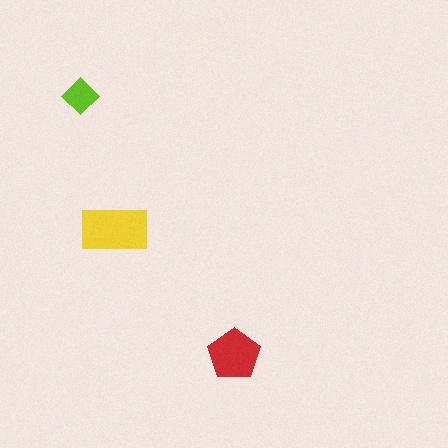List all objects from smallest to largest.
The lime diamond, the red pentagon, the yellow rectangle.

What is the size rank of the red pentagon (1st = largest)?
2nd.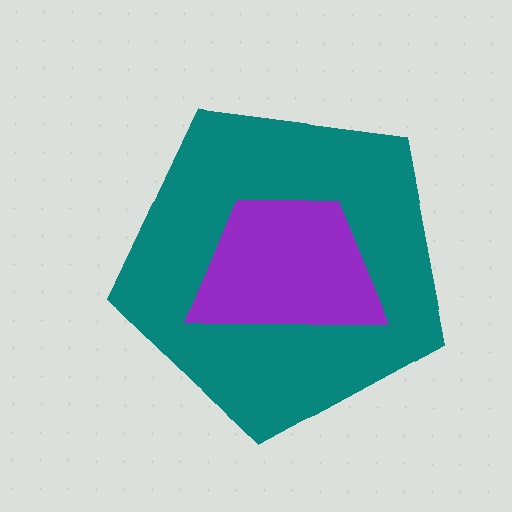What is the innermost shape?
The purple trapezoid.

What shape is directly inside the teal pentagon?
The purple trapezoid.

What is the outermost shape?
The teal pentagon.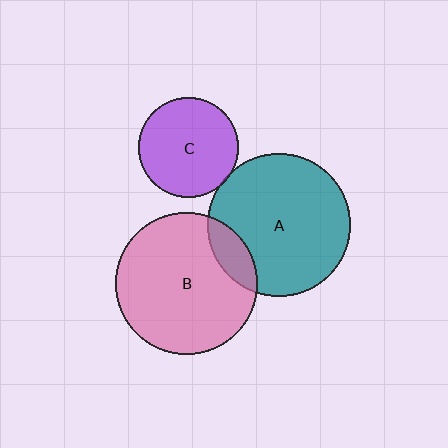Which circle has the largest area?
Circle A (teal).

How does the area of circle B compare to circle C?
Approximately 2.0 times.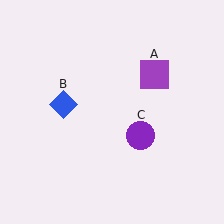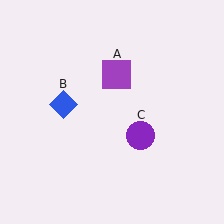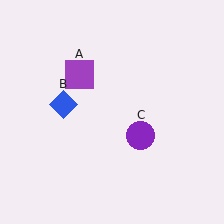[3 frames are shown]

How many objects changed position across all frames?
1 object changed position: purple square (object A).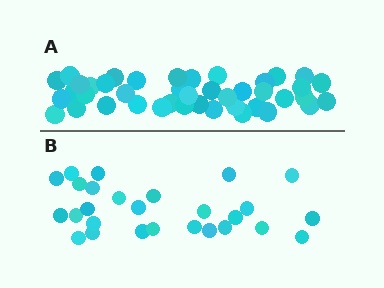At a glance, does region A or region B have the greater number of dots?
Region A (the top region) has more dots.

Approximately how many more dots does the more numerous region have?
Region A has approximately 15 more dots than region B.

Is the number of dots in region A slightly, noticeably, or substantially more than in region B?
Region A has substantially more. The ratio is roughly 1.6 to 1.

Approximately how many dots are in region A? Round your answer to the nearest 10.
About 40 dots. (The exact count is 42, which rounds to 40.)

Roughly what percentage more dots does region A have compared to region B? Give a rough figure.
About 55% more.